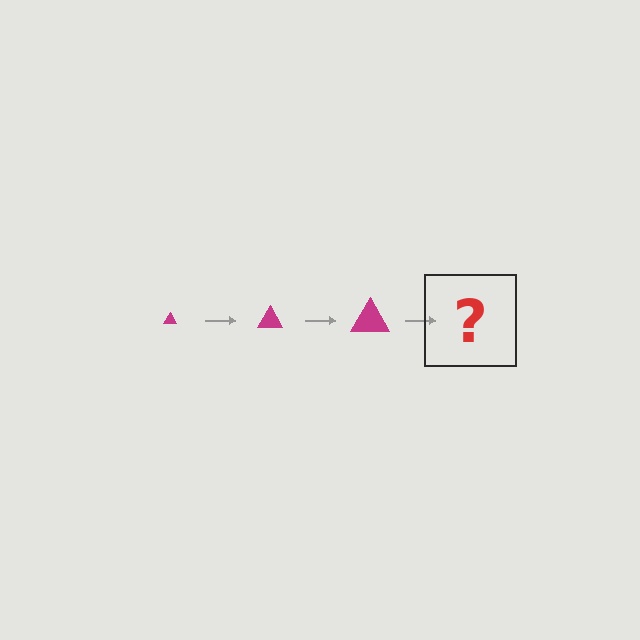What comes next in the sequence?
The next element should be a magenta triangle, larger than the previous one.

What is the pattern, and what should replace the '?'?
The pattern is that the triangle gets progressively larger each step. The '?' should be a magenta triangle, larger than the previous one.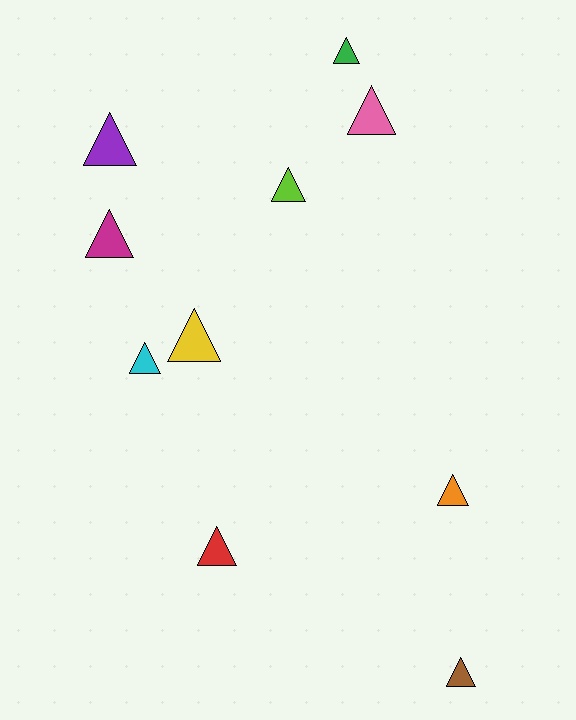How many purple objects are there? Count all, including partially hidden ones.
There is 1 purple object.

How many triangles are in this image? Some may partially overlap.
There are 10 triangles.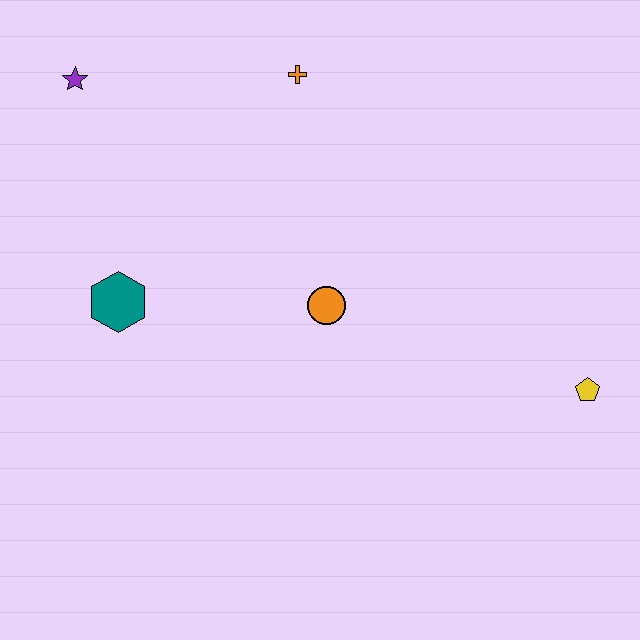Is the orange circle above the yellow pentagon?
Yes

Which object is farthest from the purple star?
The yellow pentagon is farthest from the purple star.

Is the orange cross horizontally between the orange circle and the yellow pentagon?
No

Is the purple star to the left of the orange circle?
Yes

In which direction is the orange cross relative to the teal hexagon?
The orange cross is above the teal hexagon.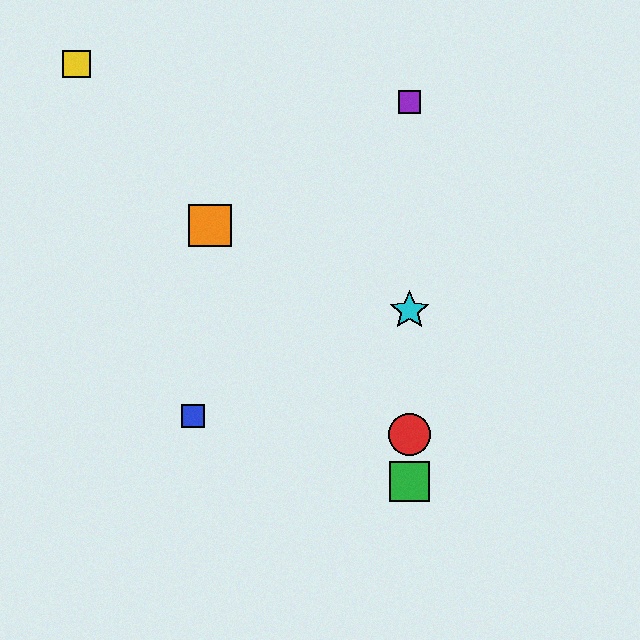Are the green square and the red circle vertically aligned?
Yes, both are at x≈410.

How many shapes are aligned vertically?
4 shapes (the red circle, the green square, the purple square, the cyan star) are aligned vertically.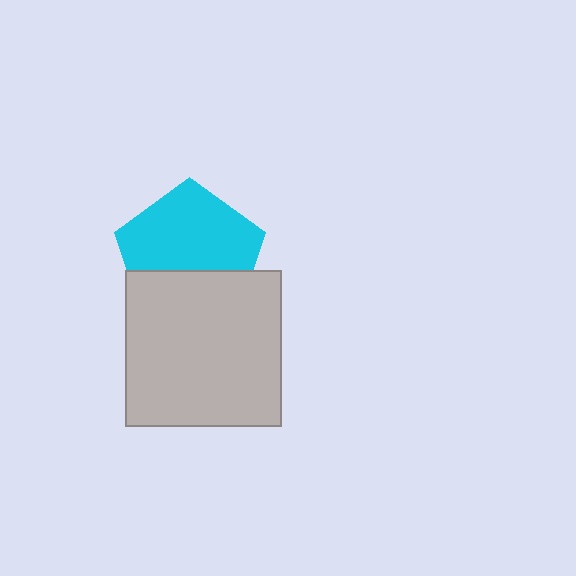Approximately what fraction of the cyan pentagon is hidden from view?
Roughly 38% of the cyan pentagon is hidden behind the light gray square.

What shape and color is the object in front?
The object in front is a light gray square.